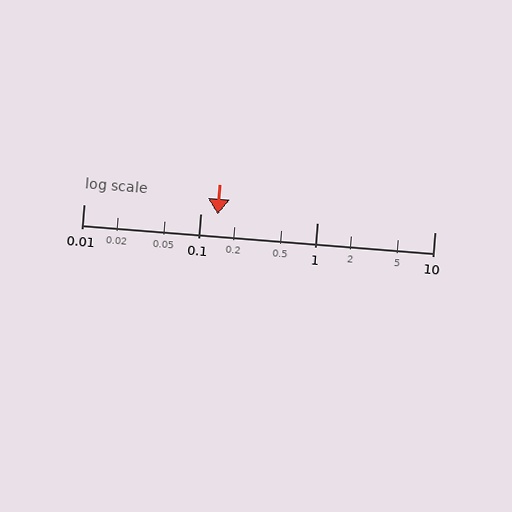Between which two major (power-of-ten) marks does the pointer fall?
The pointer is between 0.1 and 1.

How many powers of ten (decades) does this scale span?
The scale spans 3 decades, from 0.01 to 10.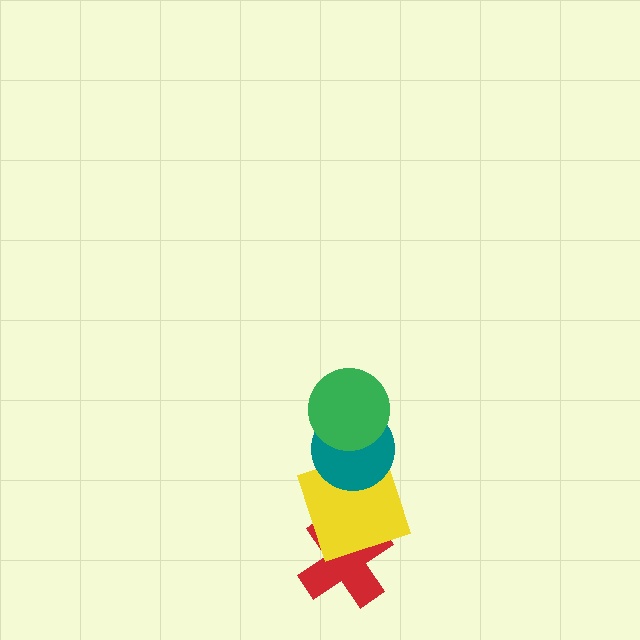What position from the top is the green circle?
The green circle is 1st from the top.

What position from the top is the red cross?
The red cross is 4th from the top.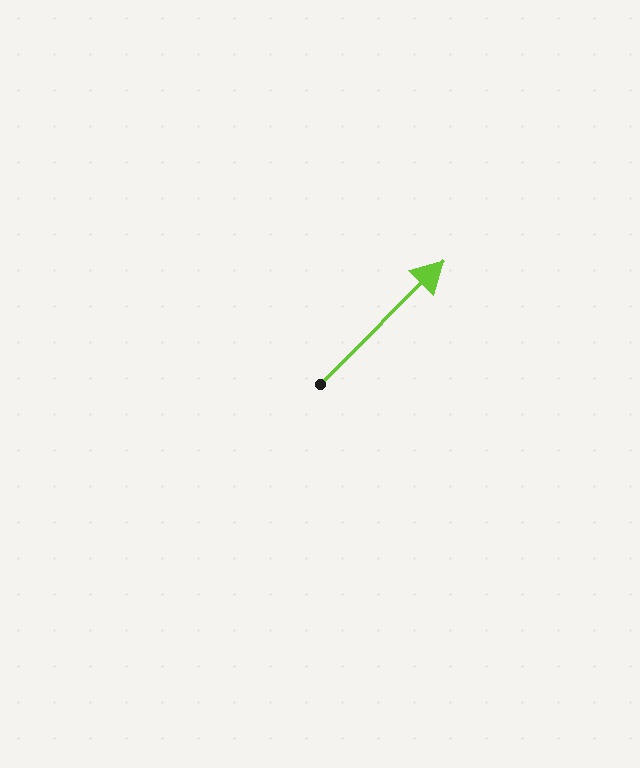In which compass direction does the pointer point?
Northeast.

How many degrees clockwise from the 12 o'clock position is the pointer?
Approximately 45 degrees.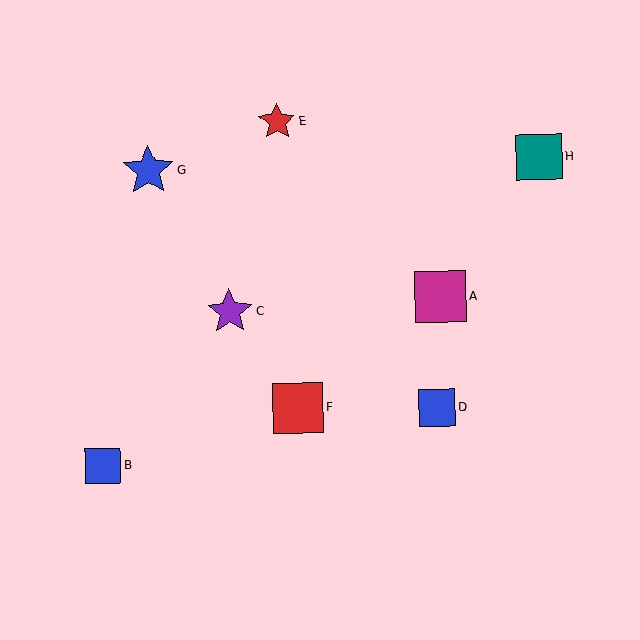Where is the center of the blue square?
The center of the blue square is at (437, 408).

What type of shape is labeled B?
Shape B is a blue square.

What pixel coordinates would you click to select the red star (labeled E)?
Click at (277, 122) to select the red star E.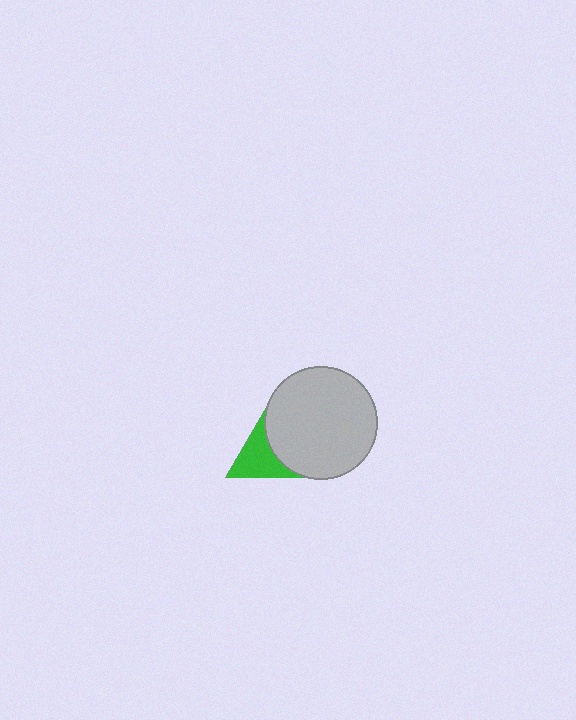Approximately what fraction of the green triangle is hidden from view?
Roughly 49% of the green triangle is hidden behind the light gray circle.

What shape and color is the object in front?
The object in front is a light gray circle.